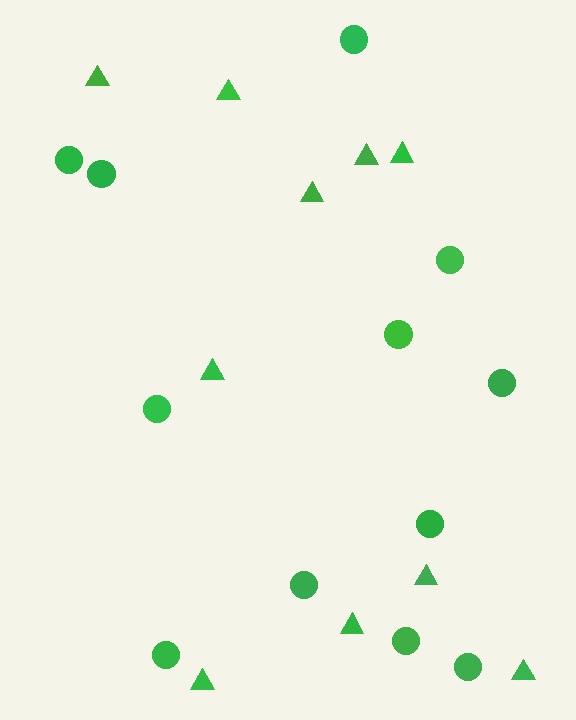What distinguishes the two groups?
There are 2 groups: one group of circles (12) and one group of triangles (10).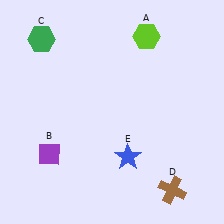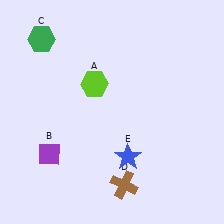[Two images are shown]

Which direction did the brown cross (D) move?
The brown cross (D) moved left.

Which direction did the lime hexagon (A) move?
The lime hexagon (A) moved left.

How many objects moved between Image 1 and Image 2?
2 objects moved between the two images.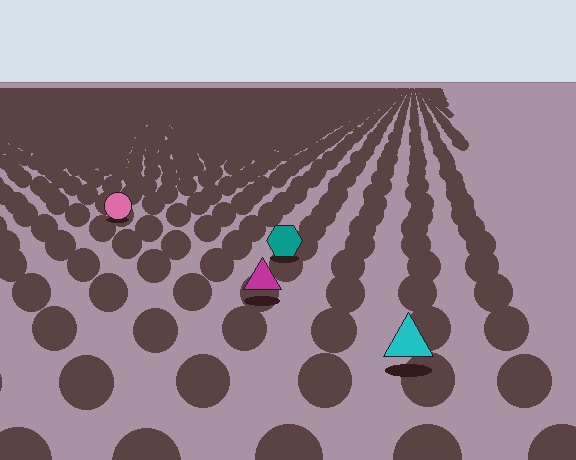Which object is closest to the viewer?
The cyan triangle is closest. The texture marks near it are larger and more spread out.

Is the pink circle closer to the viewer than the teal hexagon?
No. The teal hexagon is closer — you can tell from the texture gradient: the ground texture is coarser near it.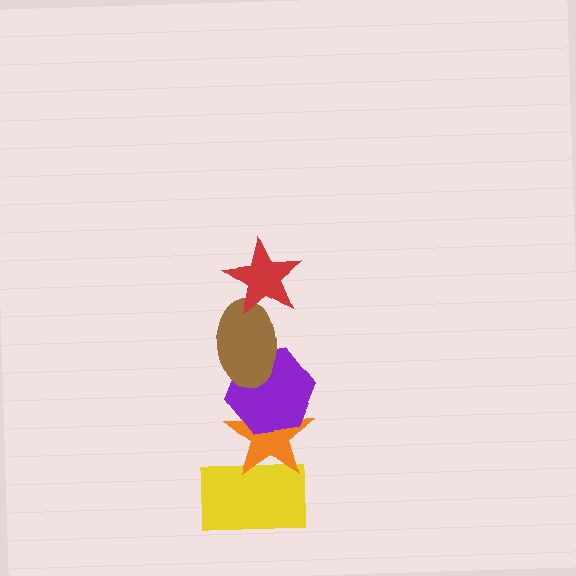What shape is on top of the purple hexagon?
The brown ellipse is on top of the purple hexagon.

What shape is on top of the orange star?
The purple hexagon is on top of the orange star.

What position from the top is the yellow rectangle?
The yellow rectangle is 5th from the top.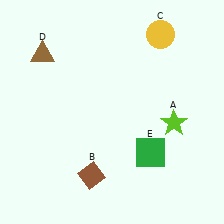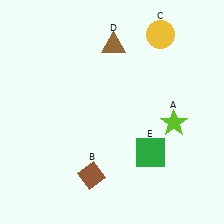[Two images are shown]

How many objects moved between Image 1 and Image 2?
1 object moved between the two images.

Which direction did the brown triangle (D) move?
The brown triangle (D) moved right.